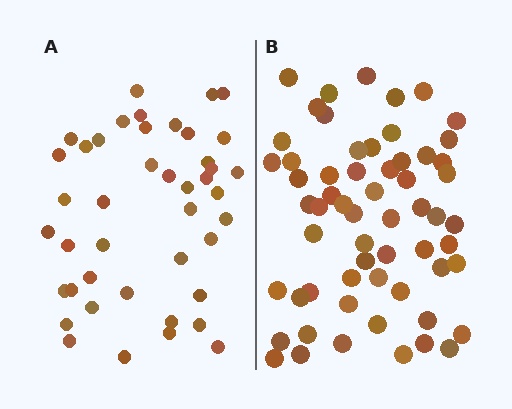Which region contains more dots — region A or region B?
Region B (the right region) has more dots.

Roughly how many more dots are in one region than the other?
Region B has approximately 15 more dots than region A.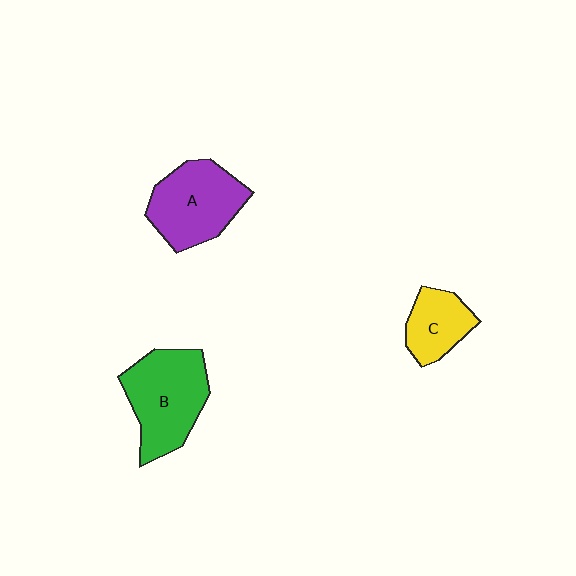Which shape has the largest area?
Shape B (green).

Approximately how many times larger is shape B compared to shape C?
Approximately 1.8 times.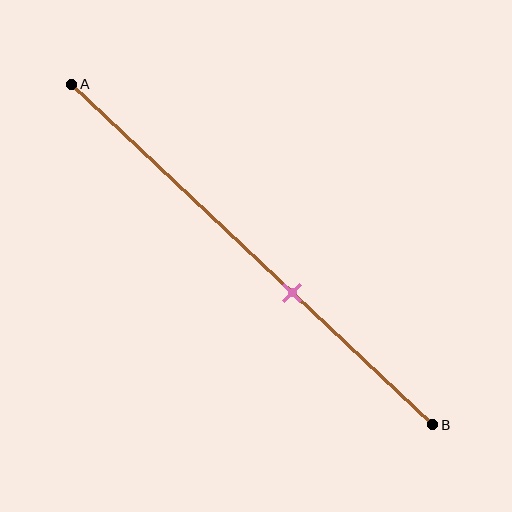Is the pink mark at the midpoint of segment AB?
No, the mark is at about 60% from A, not at the 50% midpoint.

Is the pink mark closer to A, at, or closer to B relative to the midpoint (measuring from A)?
The pink mark is closer to point B than the midpoint of segment AB.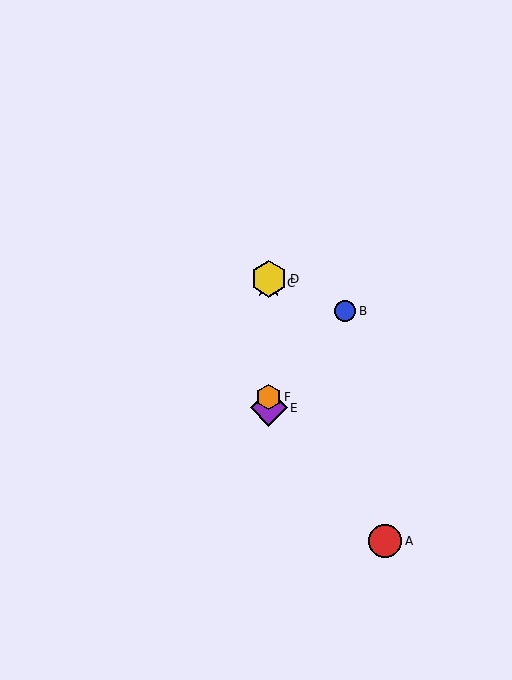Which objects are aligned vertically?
Objects C, D, E, F are aligned vertically.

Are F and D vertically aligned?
Yes, both are at x≈269.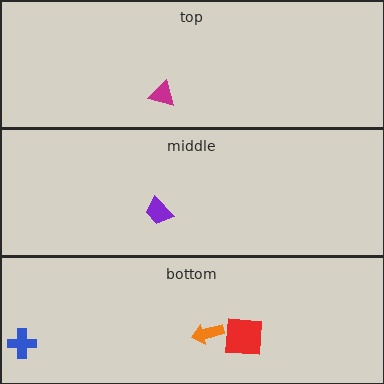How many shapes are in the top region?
1.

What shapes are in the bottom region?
The blue cross, the red square, the orange arrow.